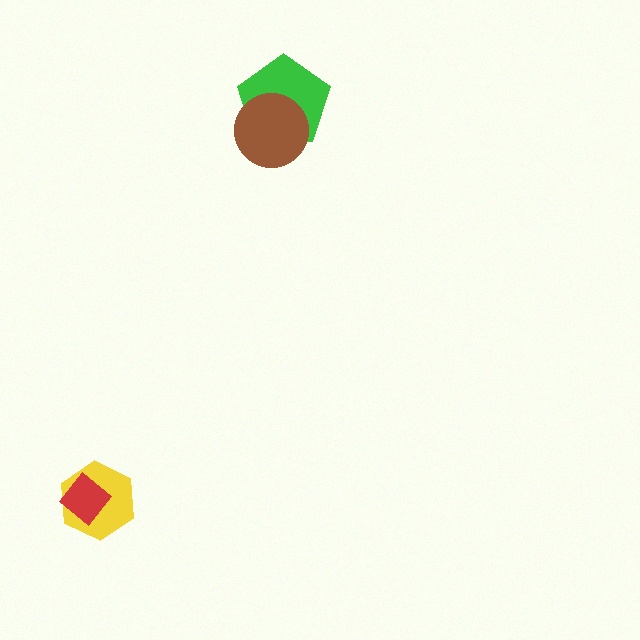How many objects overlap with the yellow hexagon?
1 object overlaps with the yellow hexagon.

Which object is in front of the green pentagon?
The brown circle is in front of the green pentagon.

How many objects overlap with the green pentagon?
1 object overlaps with the green pentagon.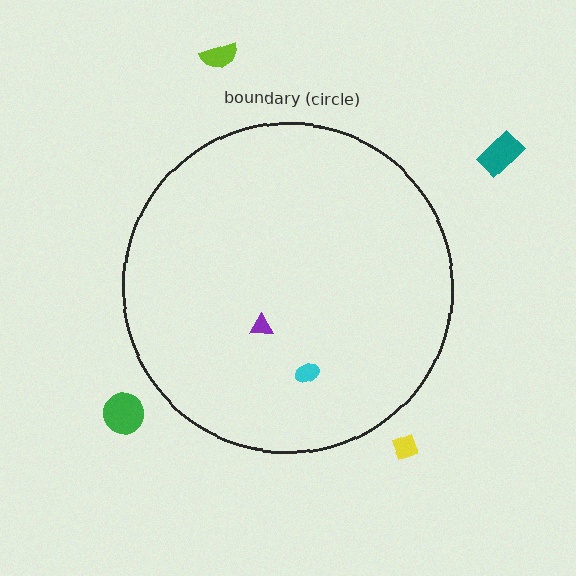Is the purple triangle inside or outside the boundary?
Inside.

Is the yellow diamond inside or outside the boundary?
Outside.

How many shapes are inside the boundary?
2 inside, 4 outside.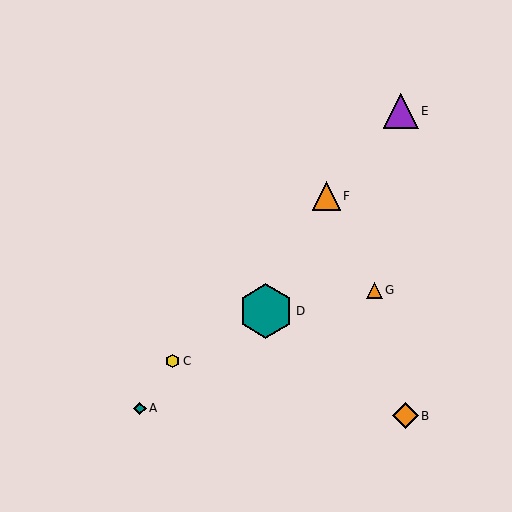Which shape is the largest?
The teal hexagon (labeled D) is the largest.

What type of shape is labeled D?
Shape D is a teal hexagon.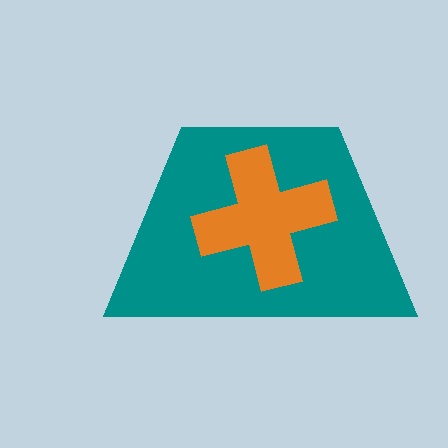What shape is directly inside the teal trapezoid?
The orange cross.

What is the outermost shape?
The teal trapezoid.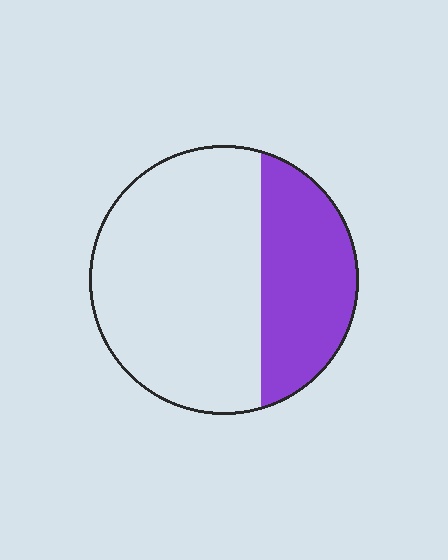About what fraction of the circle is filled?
About one third (1/3).